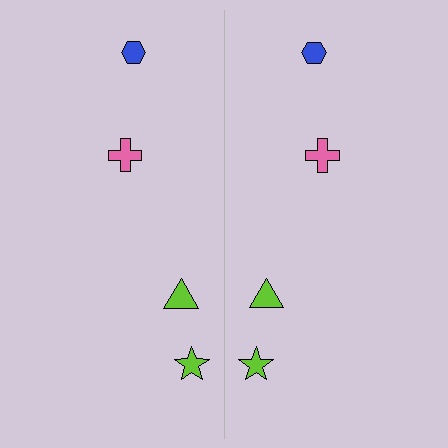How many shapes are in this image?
There are 8 shapes in this image.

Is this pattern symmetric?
Yes, this pattern has bilateral (reflection) symmetry.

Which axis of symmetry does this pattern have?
The pattern has a vertical axis of symmetry running through the center of the image.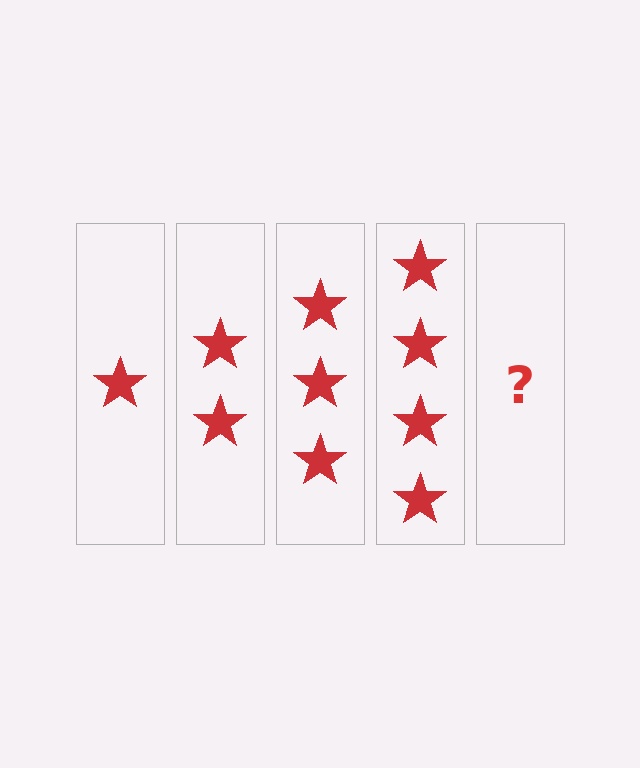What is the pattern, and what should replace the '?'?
The pattern is that each step adds one more star. The '?' should be 5 stars.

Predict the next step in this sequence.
The next step is 5 stars.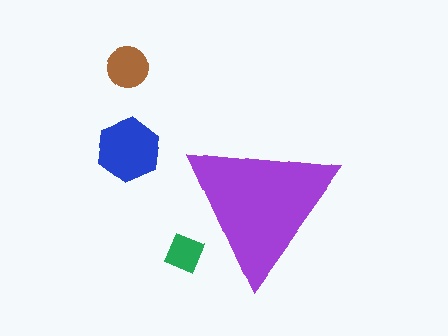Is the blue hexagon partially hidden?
No, the blue hexagon is fully visible.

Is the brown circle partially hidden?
No, the brown circle is fully visible.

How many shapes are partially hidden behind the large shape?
1 shape is partially hidden.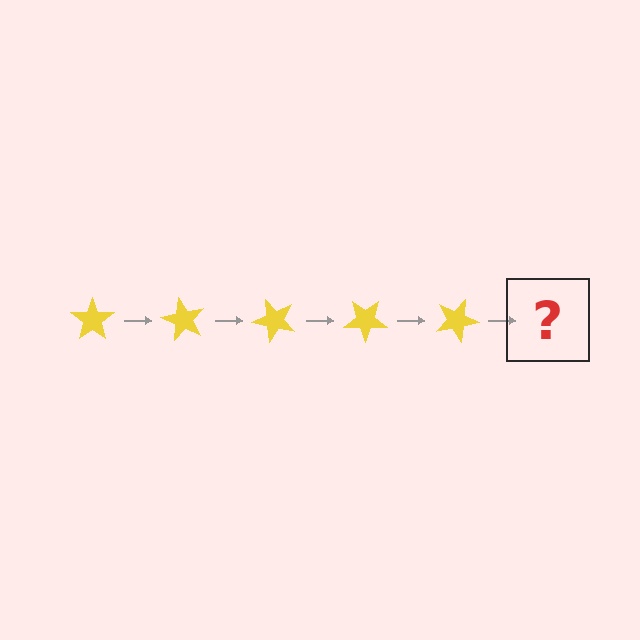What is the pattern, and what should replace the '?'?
The pattern is that the star rotates 60 degrees each step. The '?' should be a yellow star rotated 300 degrees.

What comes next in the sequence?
The next element should be a yellow star rotated 300 degrees.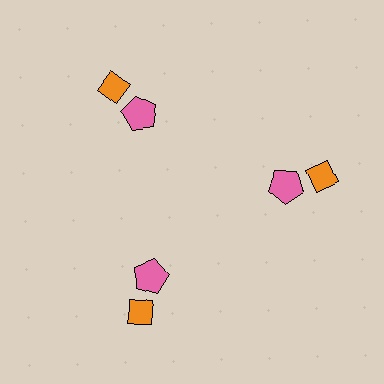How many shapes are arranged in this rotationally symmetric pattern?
There are 6 shapes, arranged in 3 groups of 2.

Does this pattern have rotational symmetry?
Yes, this pattern has 3-fold rotational symmetry. It looks the same after rotating 120 degrees around the center.